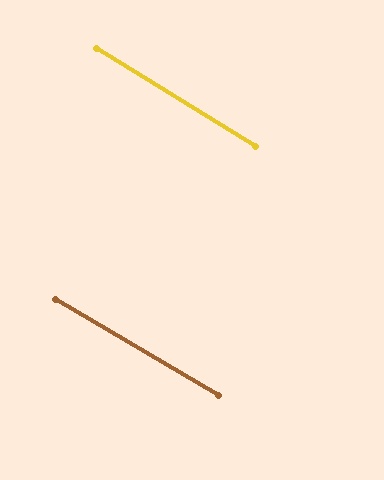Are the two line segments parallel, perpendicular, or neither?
Parallel — their directions differ by only 1.0°.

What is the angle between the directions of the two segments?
Approximately 1 degree.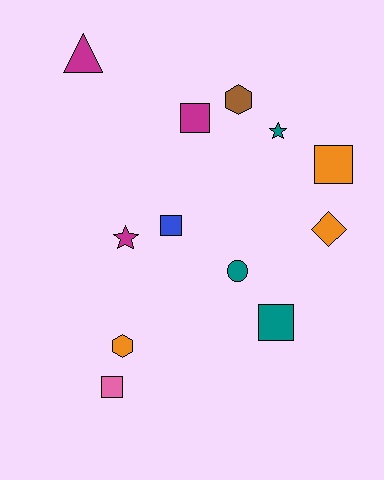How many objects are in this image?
There are 12 objects.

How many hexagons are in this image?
There are 2 hexagons.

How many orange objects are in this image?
There are 3 orange objects.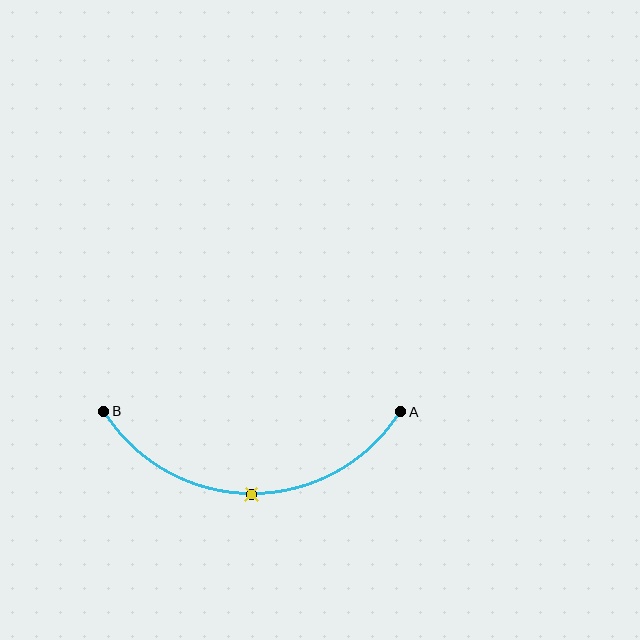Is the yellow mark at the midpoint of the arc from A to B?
Yes. The yellow mark lies on the arc at equal arc-length from both A and B — it is the arc midpoint.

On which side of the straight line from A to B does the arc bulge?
The arc bulges below the straight line connecting A and B.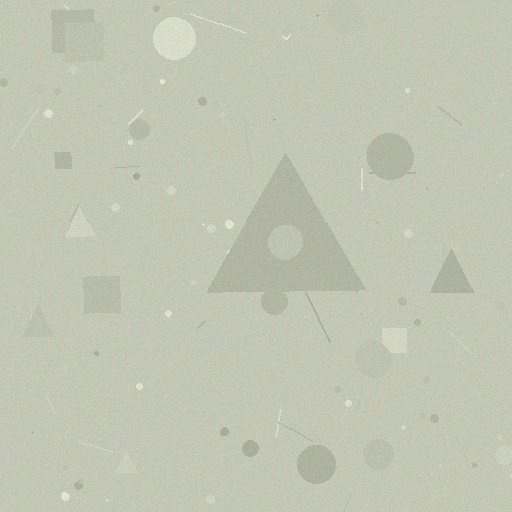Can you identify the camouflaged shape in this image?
The camouflaged shape is a triangle.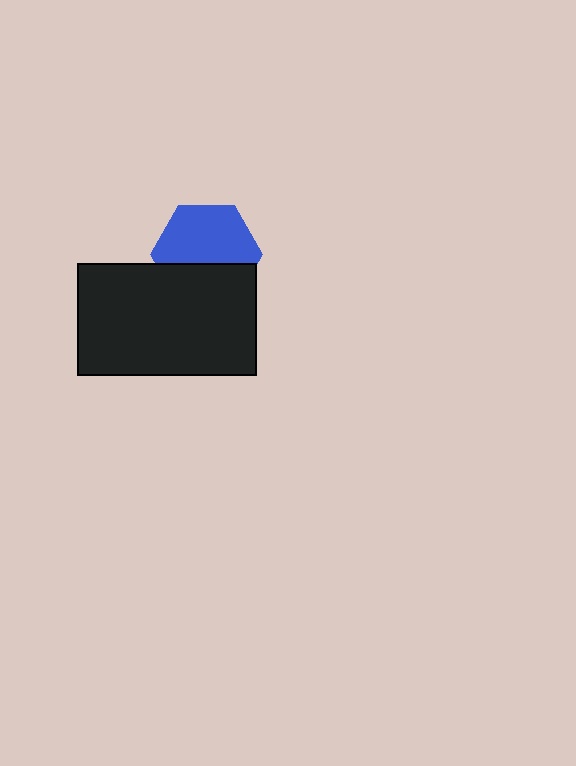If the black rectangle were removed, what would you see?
You would see the complete blue hexagon.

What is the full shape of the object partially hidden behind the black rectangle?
The partially hidden object is a blue hexagon.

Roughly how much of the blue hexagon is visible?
About half of it is visible (roughly 62%).